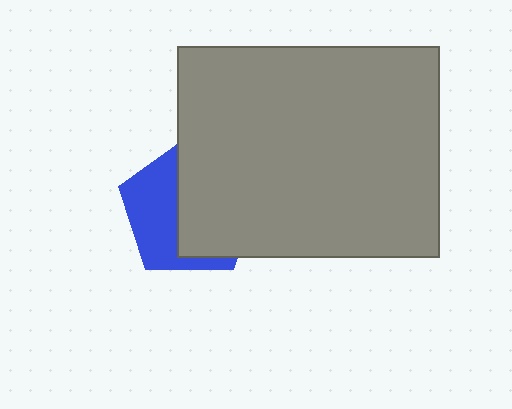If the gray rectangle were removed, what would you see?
You would see the complete blue pentagon.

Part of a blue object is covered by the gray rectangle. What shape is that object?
It is a pentagon.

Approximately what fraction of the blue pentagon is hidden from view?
Roughly 56% of the blue pentagon is hidden behind the gray rectangle.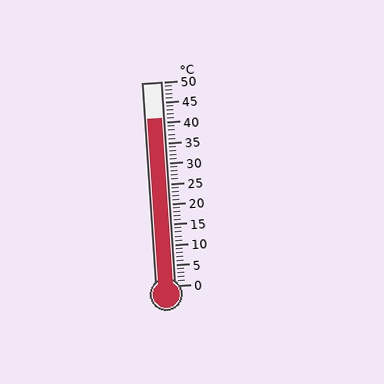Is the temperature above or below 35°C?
The temperature is above 35°C.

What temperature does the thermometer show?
The thermometer shows approximately 41°C.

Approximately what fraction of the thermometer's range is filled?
The thermometer is filled to approximately 80% of its range.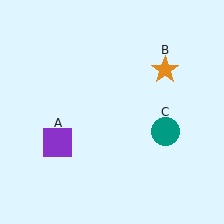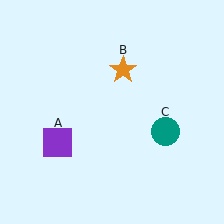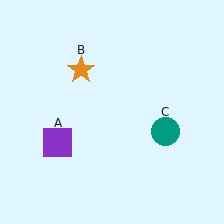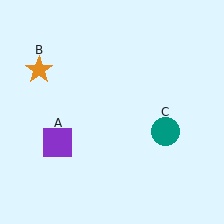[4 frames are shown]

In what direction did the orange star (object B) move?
The orange star (object B) moved left.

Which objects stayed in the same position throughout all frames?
Purple square (object A) and teal circle (object C) remained stationary.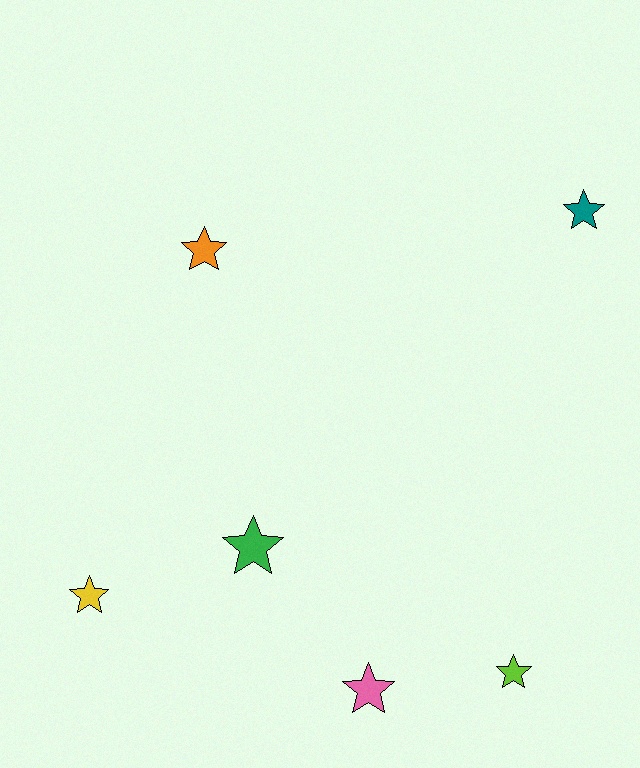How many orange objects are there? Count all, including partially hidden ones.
There is 1 orange object.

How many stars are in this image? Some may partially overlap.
There are 6 stars.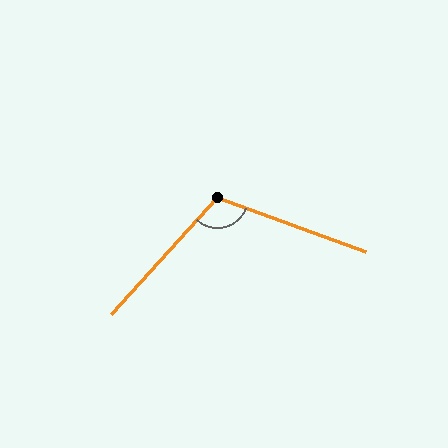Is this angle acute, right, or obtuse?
It is obtuse.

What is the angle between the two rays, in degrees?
Approximately 112 degrees.